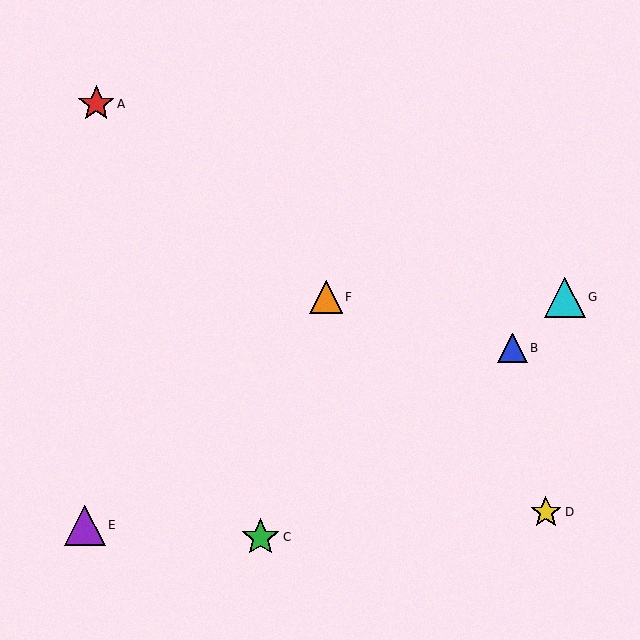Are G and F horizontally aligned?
Yes, both are at y≈297.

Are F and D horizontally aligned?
No, F is at y≈297 and D is at y≈512.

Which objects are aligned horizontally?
Objects F, G are aligned horizontally.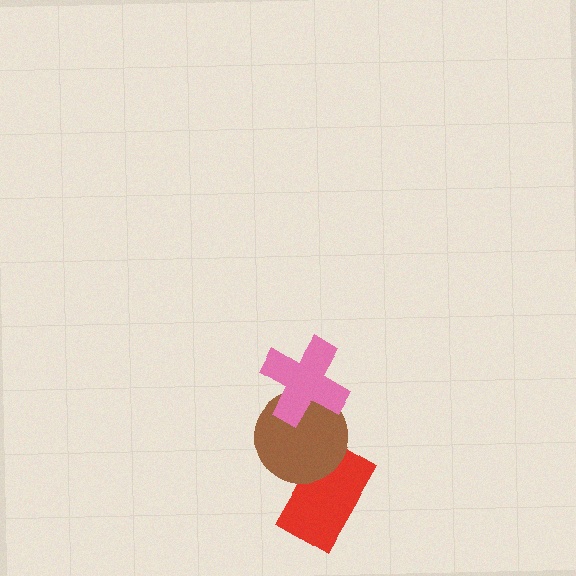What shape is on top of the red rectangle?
The brown circle is on top of the red rectangle.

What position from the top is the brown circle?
The brown circle is 2nd from the top.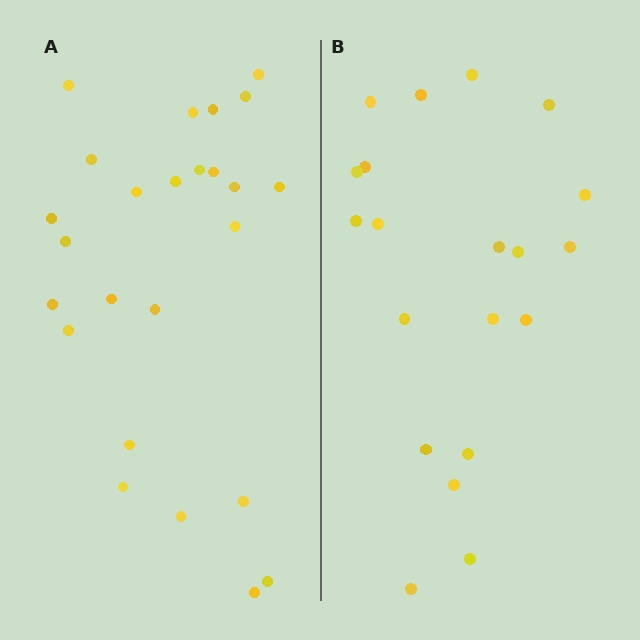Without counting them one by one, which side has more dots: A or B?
Region A (the left region) has more dots.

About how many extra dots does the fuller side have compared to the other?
Region A has about 5 more dots than region B.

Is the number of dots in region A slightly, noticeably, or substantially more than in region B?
Region A has noticeably more, but not dramatically so. The ratio is roughly 1.2 to 1.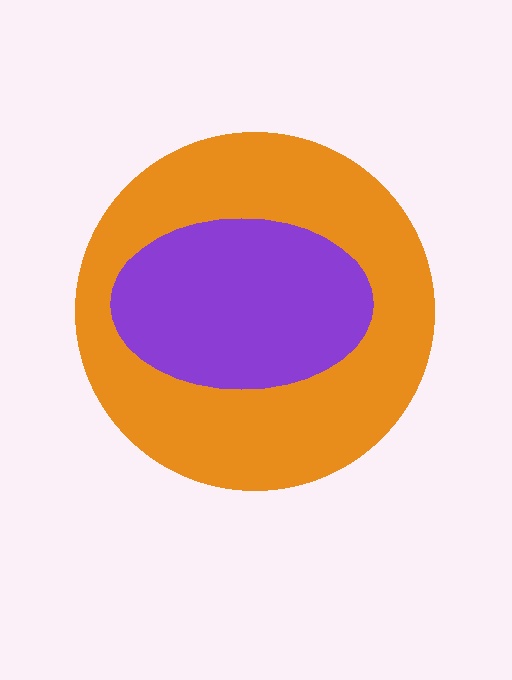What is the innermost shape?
The purple ellipse.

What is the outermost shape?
The orange circle.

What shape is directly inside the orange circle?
The purple ellipse.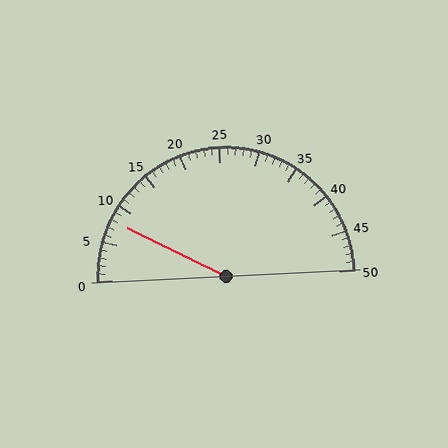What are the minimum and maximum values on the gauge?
The gauge ranges from 0 to 50.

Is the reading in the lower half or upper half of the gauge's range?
The reading is in the lower half of the range (0 to 50).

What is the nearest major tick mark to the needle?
The nearest major tick mark is 10.